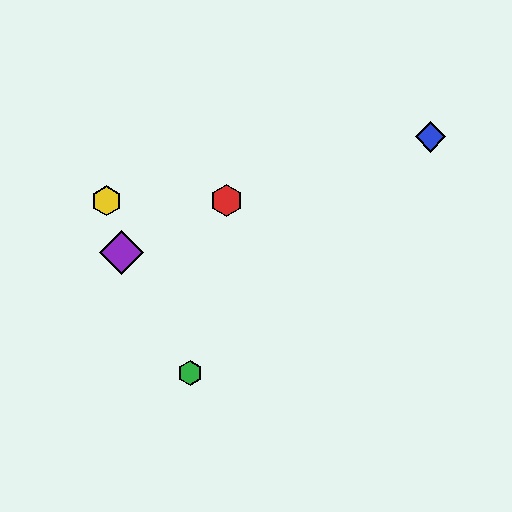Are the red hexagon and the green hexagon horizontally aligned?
No, the red hexagon is at y≈201 and the green hexagon is at y≈373.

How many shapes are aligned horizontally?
2 shapes (the red hexagon, the yellow hexagon) are aligned horizontally.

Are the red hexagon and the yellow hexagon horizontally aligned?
Yes, both are at y≈201.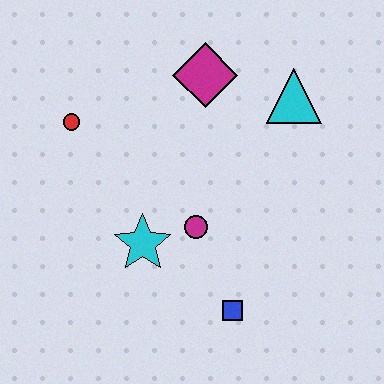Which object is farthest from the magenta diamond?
The blue square is farthest from the magenta diamond.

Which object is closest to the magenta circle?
The cyan star is closest to the magenta circle.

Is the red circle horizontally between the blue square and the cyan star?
No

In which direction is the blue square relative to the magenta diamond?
The blue square is below the magenta diamond.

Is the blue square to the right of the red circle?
Yes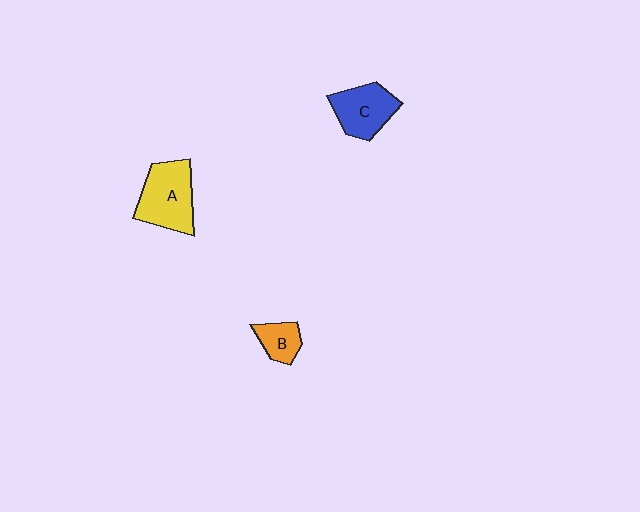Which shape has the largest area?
Shape A (yellow).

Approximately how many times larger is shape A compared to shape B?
Approximately 2.2 times.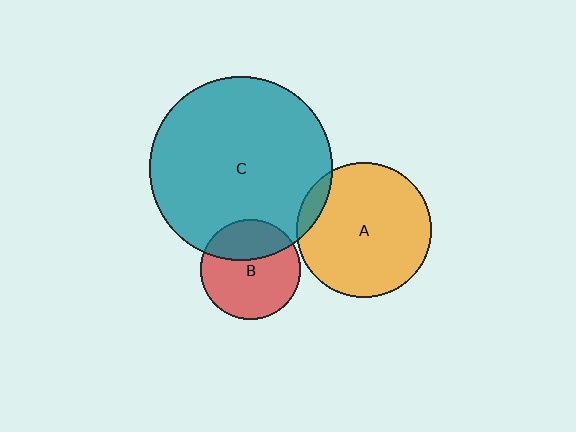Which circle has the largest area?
Circle C (teal).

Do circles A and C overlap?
Yes.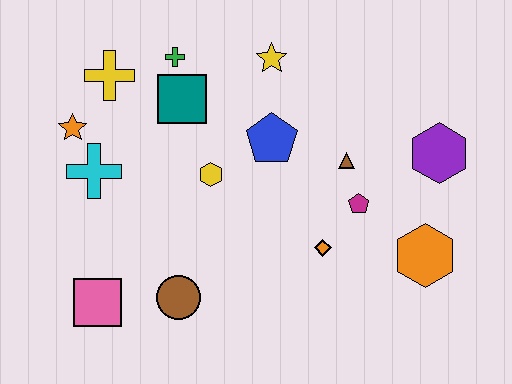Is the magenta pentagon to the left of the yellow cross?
No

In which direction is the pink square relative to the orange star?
The pink square is below the orange star.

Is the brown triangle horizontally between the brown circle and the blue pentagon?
No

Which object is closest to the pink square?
The brown circle is closest to the pink square.